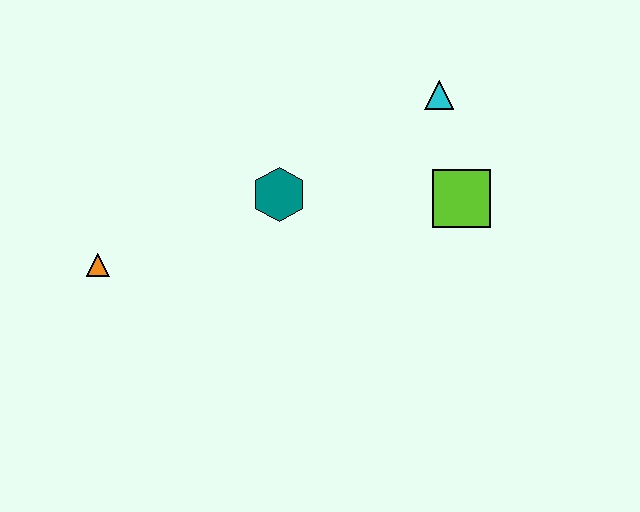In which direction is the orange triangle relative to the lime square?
The orange triangle is to the left of the lime square.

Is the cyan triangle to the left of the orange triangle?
No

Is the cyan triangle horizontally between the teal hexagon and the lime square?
Yes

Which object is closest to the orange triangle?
The teal hexagon is closest to the orange triangle.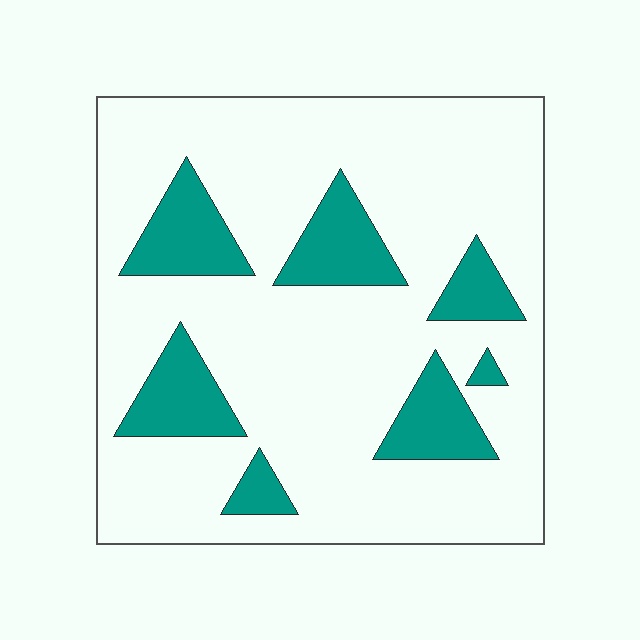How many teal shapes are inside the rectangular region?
7.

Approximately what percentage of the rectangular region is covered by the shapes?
Approximately 20%.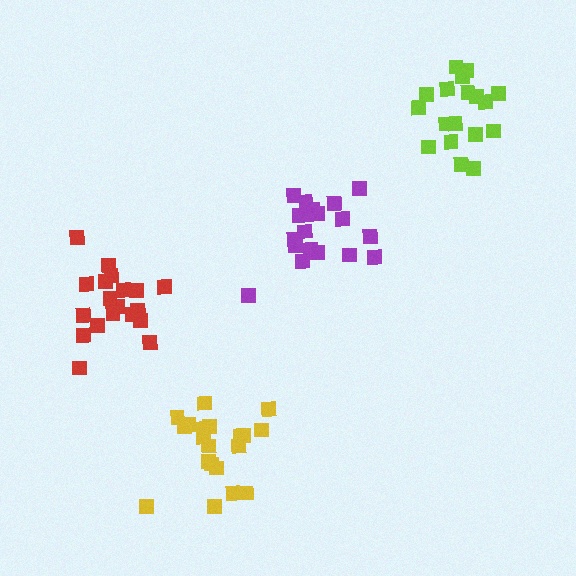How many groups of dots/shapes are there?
There are 4 groups.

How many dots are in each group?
Group 1: 19 dots, Group 2: 19 dots, Group 3: 20 dots, Group 4: 19 dots (77 total).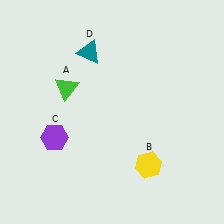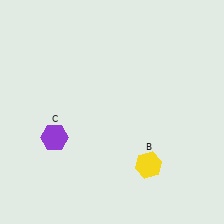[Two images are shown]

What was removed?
The teal triangle (D), the green triangle (A) were removed in Image 2.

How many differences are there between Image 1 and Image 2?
There are 2 differences between the two images.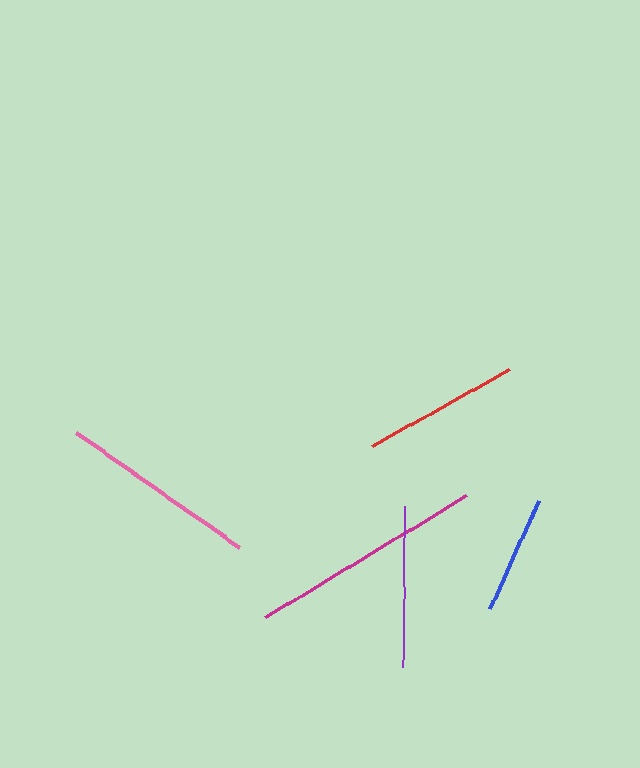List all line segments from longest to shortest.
From longest to shortest: magenta, pink, purple, red, blue.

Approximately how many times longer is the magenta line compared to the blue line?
The magenta line is approximately 2.0 times the length of the blue line.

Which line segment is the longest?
The magenta line is the longest at approximately 235 pixels.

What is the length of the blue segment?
The blue segment is approximately 119 pixels long.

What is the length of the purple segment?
The purple segment is approximately 161 pixels long.